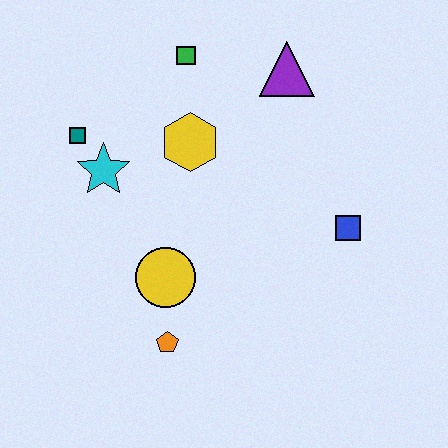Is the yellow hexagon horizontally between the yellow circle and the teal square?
No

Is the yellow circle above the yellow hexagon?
No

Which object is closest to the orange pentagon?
The yellow circle is closest to the orange pentagon.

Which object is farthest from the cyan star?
The blue square is farthest from the cyan star.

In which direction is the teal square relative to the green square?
The teal square is to the left of the green square.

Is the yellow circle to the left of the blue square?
Yes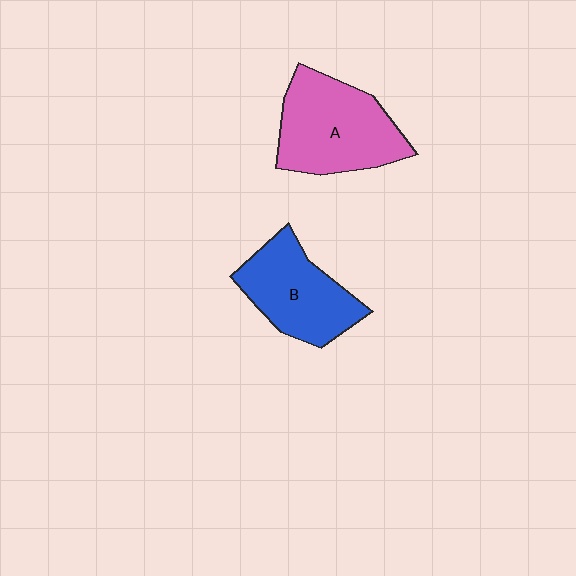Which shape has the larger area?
Shape A (pink).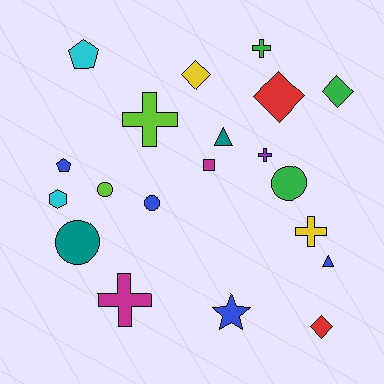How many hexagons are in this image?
There is 1 hexagon.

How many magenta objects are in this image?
There are 2 magenta objects.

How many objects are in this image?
There are 20 objects.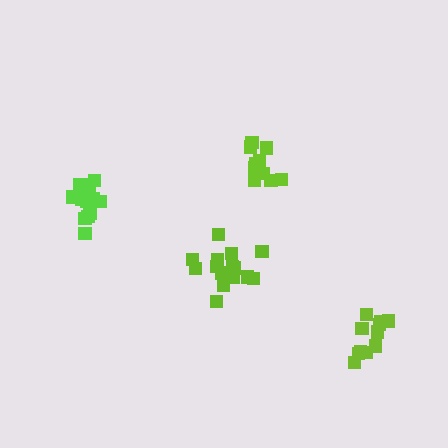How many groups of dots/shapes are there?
There are 4 groups.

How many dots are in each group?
Group 1: 13 dots, Group 2: 12 dots, Group 3: 15 dots, Group 4: 15 dots (55 total).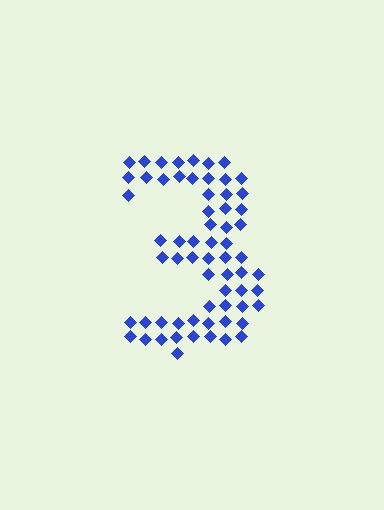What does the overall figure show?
The overall figure shows the digit 3.